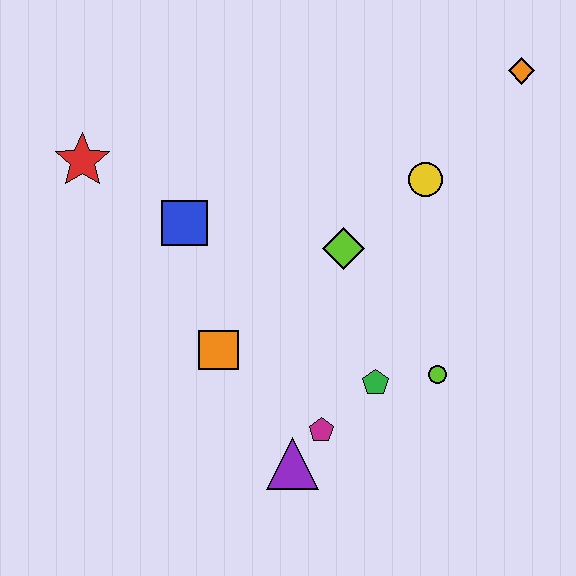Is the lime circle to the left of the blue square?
No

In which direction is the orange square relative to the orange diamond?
The orange square is to the left of the orange diamond.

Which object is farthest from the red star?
The orange diamond is farthest from the red star.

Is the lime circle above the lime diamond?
No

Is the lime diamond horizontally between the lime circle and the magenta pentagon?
Yes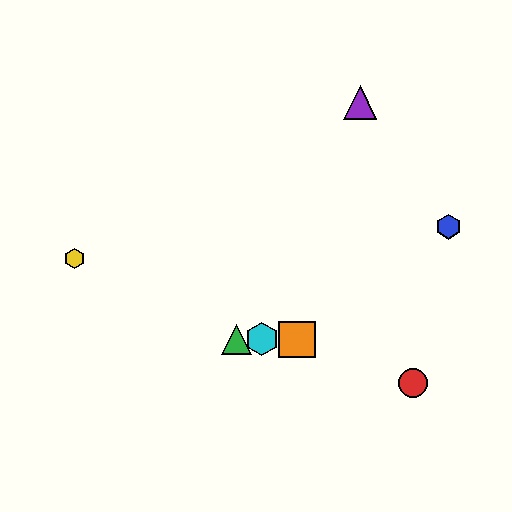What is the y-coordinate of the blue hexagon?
The blue hexagon is at y≈227.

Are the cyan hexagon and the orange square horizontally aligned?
Yes, both are at y≈339.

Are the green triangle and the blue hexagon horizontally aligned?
No, the green triangle is at y≈339 and the blue hexagon is at y≈227.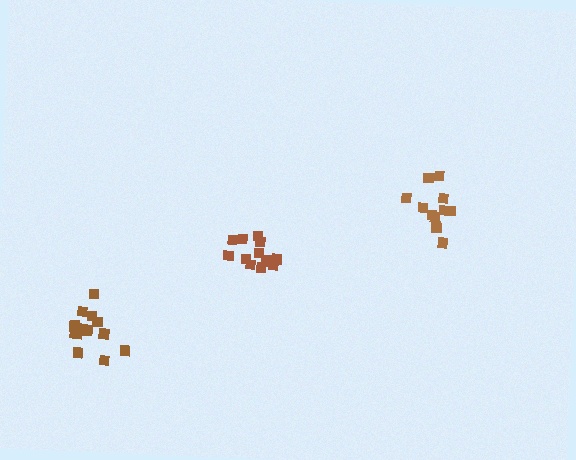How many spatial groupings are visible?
There are 3 spatial groupings.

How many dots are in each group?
Group 1: 13 dots, Group 2: 15 dots, Group 3: 13 dots (41 total).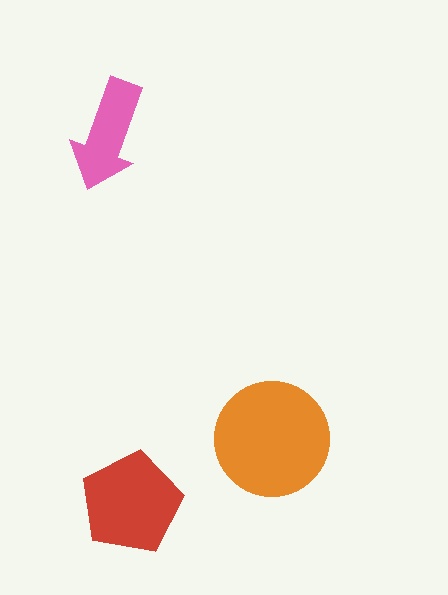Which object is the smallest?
The pink arrow.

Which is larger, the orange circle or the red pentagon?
The orange circle.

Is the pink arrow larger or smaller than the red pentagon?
Smaller.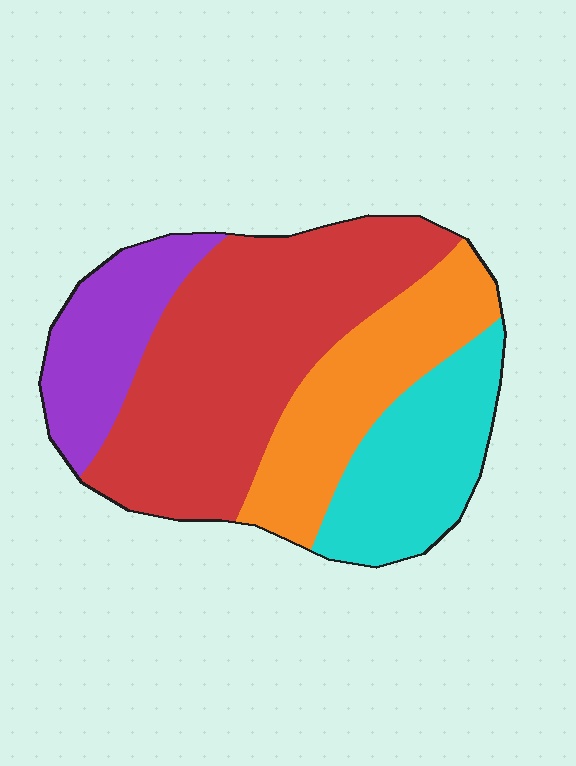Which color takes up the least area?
Purple, at roughly 15%.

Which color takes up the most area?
Red, at roughly 45%.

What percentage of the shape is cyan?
Cyan covers roughly 20% of the shape.